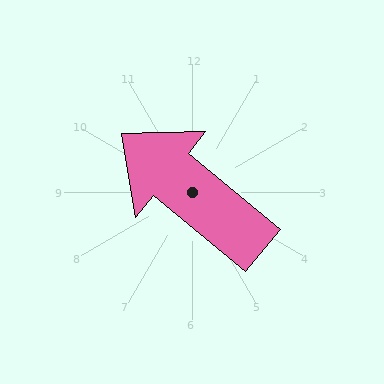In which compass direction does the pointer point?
Northwest.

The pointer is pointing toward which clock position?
Roughly 10 o'clock.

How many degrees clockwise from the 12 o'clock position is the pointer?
Approximately 309 degrees.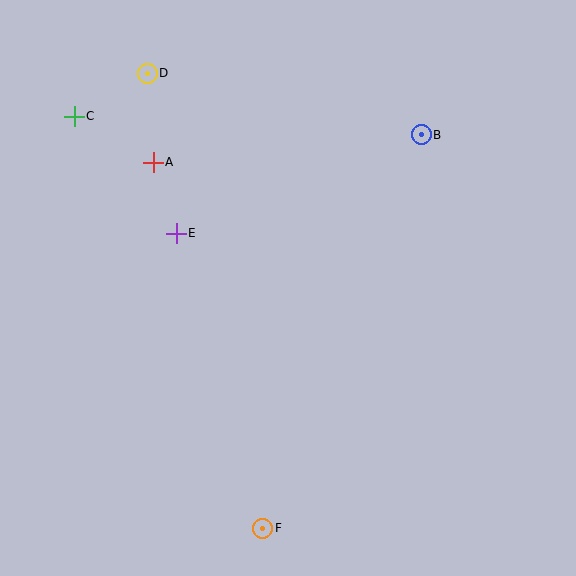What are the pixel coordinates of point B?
Point B is at (421, 135).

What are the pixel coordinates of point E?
Point E is at (176, 233).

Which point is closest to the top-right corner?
Point B is closest to the top-right corner.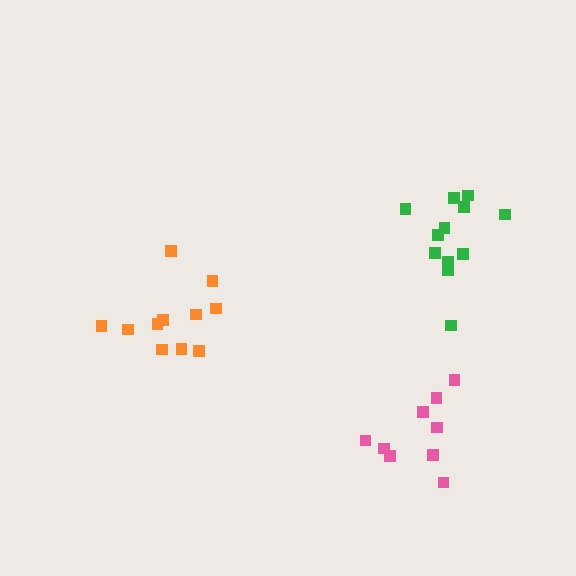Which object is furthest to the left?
The orange cluster is leftmost.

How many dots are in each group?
Group 1: 9 dots, Group 2: 11 dots, Group 3: 12 dots (32 total).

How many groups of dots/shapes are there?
There are 3 groups.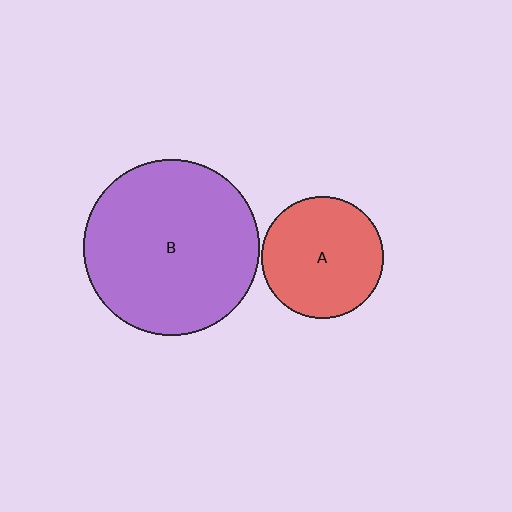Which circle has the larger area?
Circle B (purple).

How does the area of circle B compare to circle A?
Approximately 2.1 times.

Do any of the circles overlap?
No, none of the circles overlap.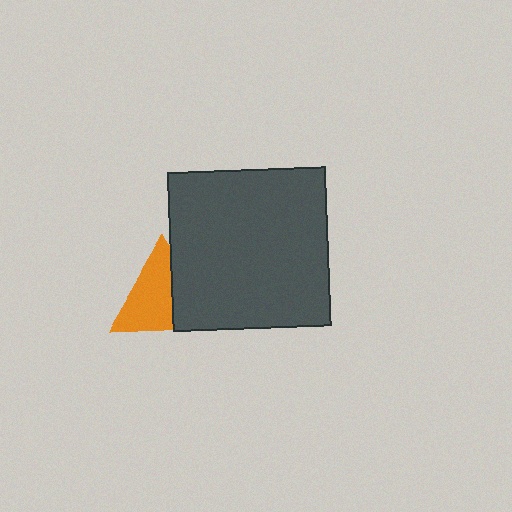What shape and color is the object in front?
The object in front is a dark gray square.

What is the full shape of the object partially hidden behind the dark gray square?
The partially hidden object is an orange triangle.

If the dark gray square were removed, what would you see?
You would see the complete orange triangle.